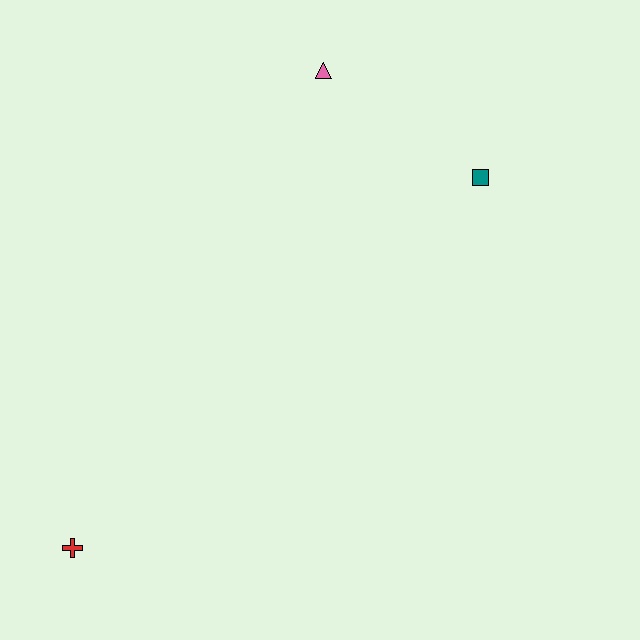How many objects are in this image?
There are 3 objects.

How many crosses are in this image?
There is 1 cross.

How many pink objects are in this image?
There is 1 pink object.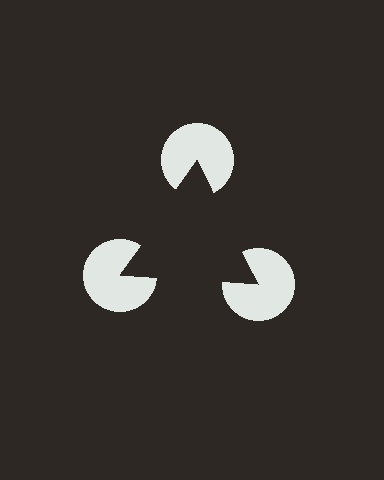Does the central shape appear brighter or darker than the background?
It typically appears slightly darker than the background, even though no actual brightness change is drawn.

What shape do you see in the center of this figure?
An illusory triangle — its edges are inferred from the aligned wedge cuts in the pac-man discs, not physically drawn.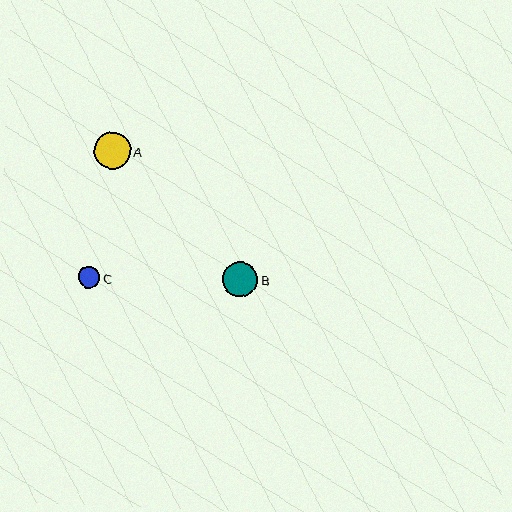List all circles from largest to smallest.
From largest to smallest: A, B, C.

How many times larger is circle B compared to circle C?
Circle B is approximately 1.7 times the size of circle C.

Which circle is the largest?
Circle A is the largest with a size of approximately 37 pixels.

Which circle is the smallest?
Circle C is the smallest with a size of approximately 21 pixels.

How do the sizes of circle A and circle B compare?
Circle A and circle B are approximately the same size.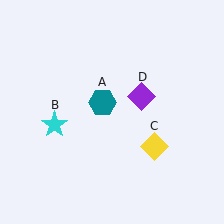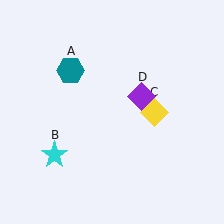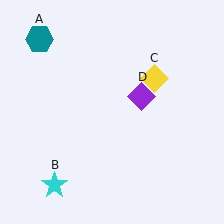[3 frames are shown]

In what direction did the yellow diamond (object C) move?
The yellow diamond (object C) moved up.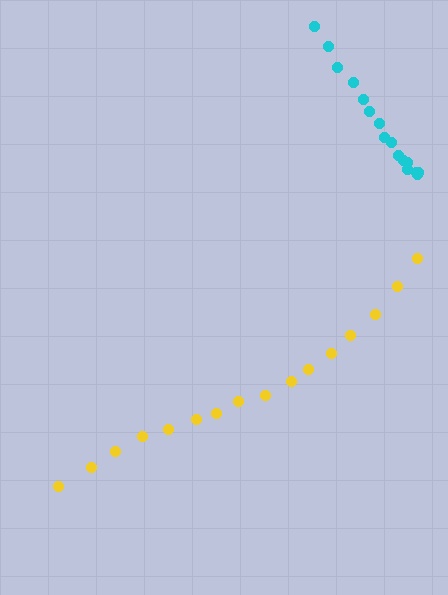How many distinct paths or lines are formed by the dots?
There are 2 distinct paths.